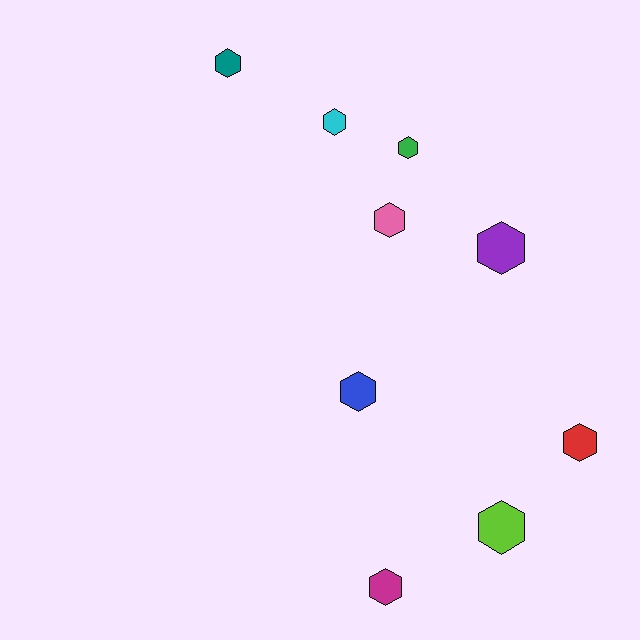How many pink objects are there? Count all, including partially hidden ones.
There is 1 pink object.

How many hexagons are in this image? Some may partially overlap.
There are 9 hexagons.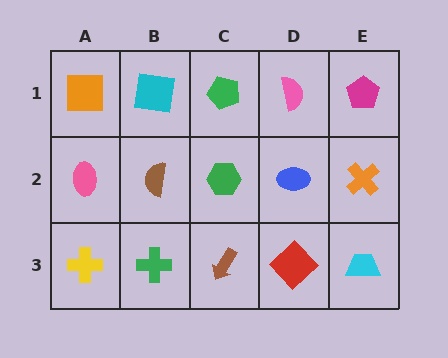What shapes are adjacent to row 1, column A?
A pink ellipse (row 2, column A), a cyan square (row 1, column B).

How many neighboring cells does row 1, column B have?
3.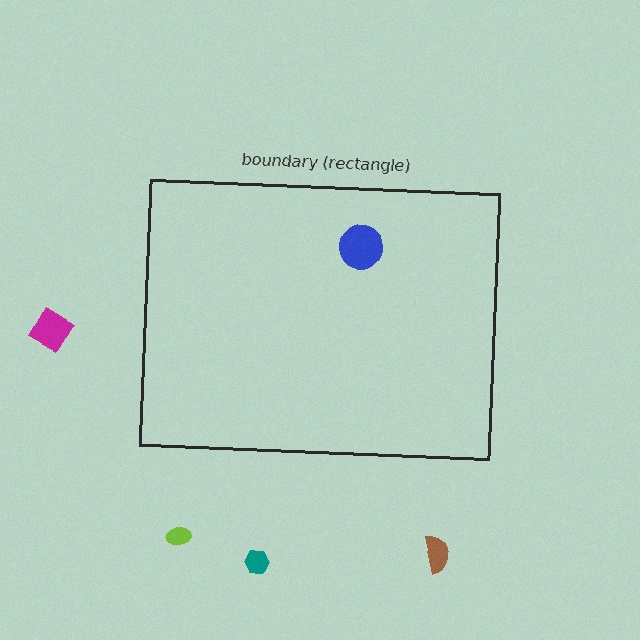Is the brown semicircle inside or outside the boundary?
Outside.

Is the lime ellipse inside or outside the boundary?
Outside.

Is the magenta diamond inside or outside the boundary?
Outside.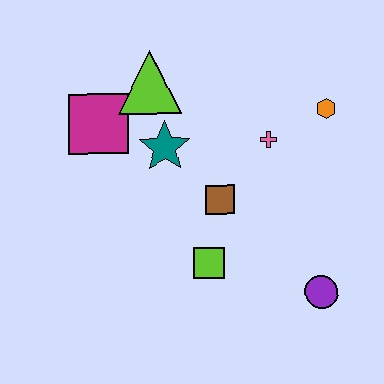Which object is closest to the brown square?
The lime square is closest to the brown square.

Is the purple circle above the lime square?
No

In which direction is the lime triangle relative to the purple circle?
The lime triangle is above the purple circle.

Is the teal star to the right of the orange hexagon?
No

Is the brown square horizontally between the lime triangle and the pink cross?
Yes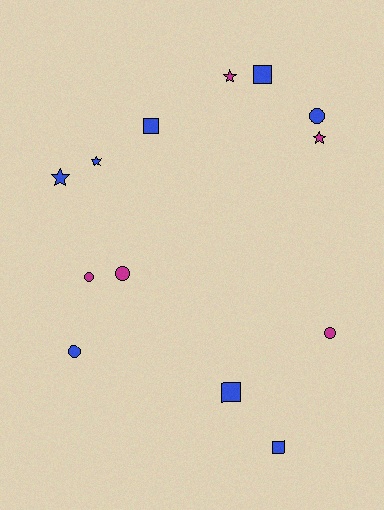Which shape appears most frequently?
Circle, with 5 objects.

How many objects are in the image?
There are 13 objects.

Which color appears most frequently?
Blue, with 8 objects.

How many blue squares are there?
There are 4 blue squares.